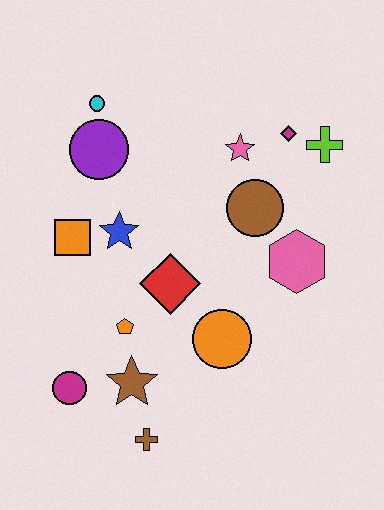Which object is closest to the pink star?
The magenta diamond is closest to the pink star.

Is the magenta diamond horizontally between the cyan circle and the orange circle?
No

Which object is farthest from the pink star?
The brown cross is farthest from the pink star.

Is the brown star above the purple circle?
No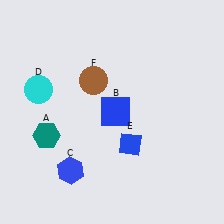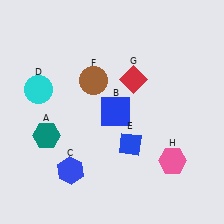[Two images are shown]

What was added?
A red diamond (G), a pink hexagon (H) were added in Image 2.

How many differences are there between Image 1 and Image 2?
There are 2 differences between the two images.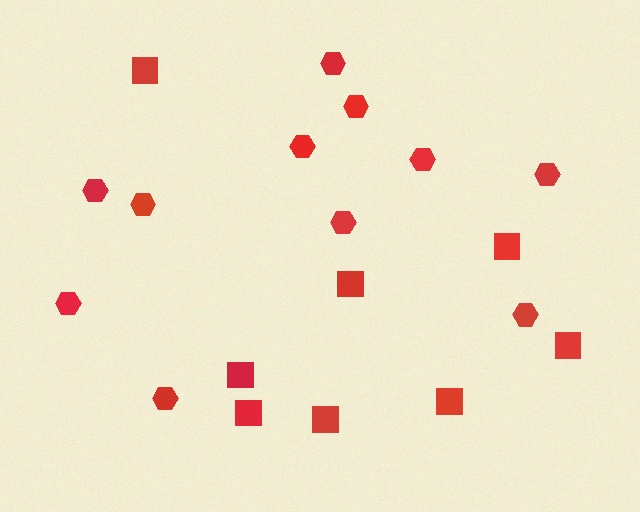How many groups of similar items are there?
There are 2 groups: one group of hexagons (11) and one group of squares (8).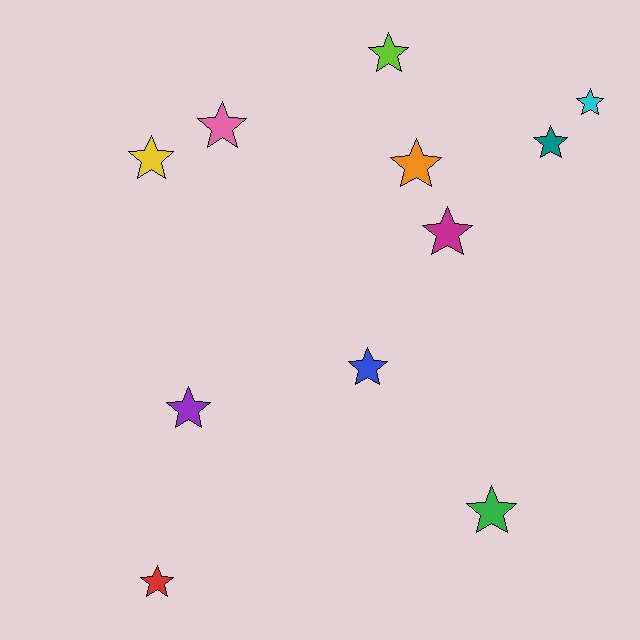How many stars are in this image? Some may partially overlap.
There are 11 stars.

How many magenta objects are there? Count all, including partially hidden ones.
There is 1 magenta object.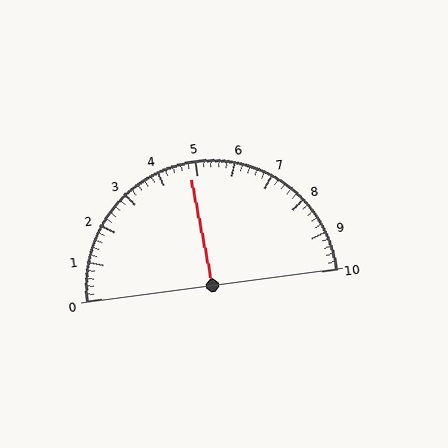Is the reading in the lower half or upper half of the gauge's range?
The reading is in the lower half of the range (0 to 10).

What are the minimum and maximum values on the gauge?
The gauge ranges from 0 to 10.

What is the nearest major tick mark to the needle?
The nearest major tick mark is 5.